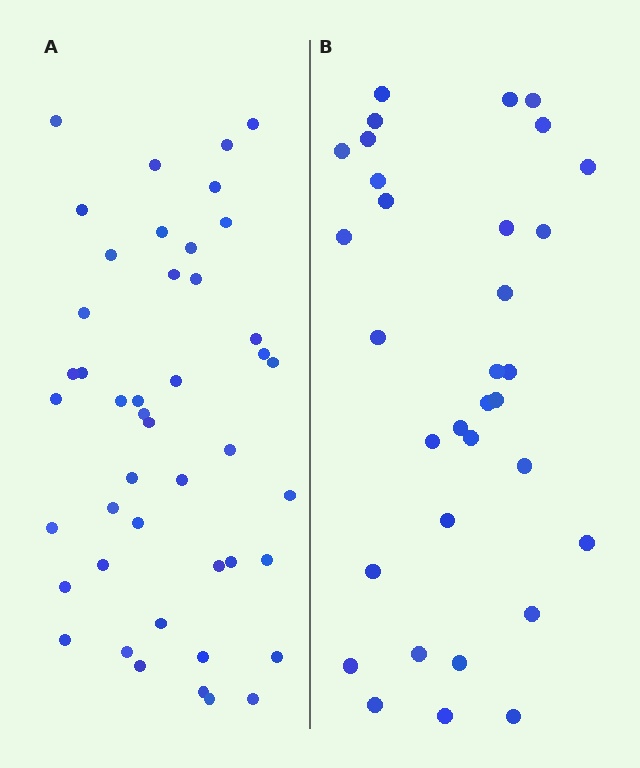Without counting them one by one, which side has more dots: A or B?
Region A (the left region) has more dots.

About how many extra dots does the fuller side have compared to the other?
Region A has roughly 12 or so more dots than region B.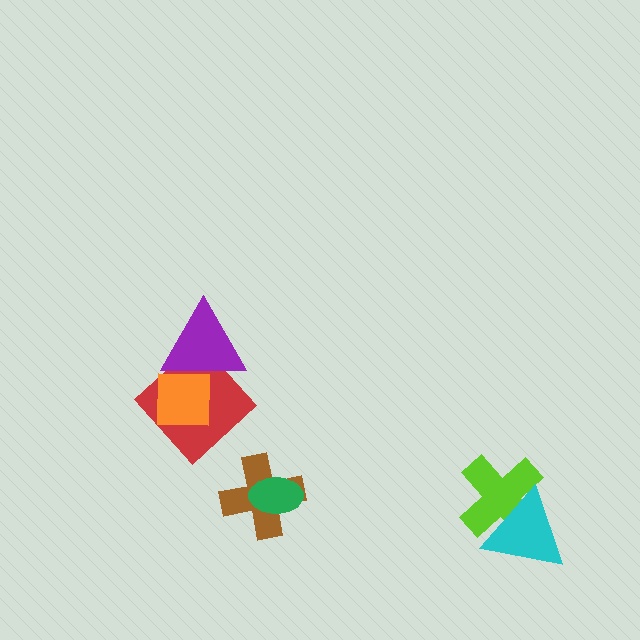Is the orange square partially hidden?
Yes, it is partially covered by another shape.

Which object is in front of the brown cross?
The green ellipse is in front of the brown cross.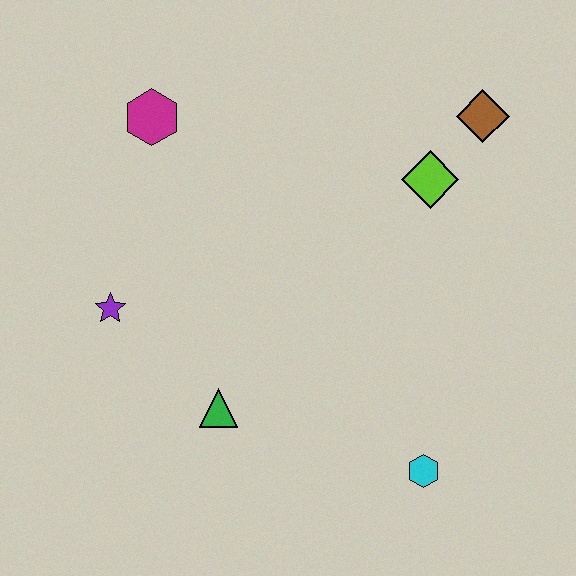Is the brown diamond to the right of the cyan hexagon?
Yes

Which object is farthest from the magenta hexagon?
The cyan hexagon is farthest from the magenta hexagon.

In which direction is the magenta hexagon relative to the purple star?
The magenta hexagon is above the purple star.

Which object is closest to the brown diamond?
The lime diamond is closest to the brown diamond.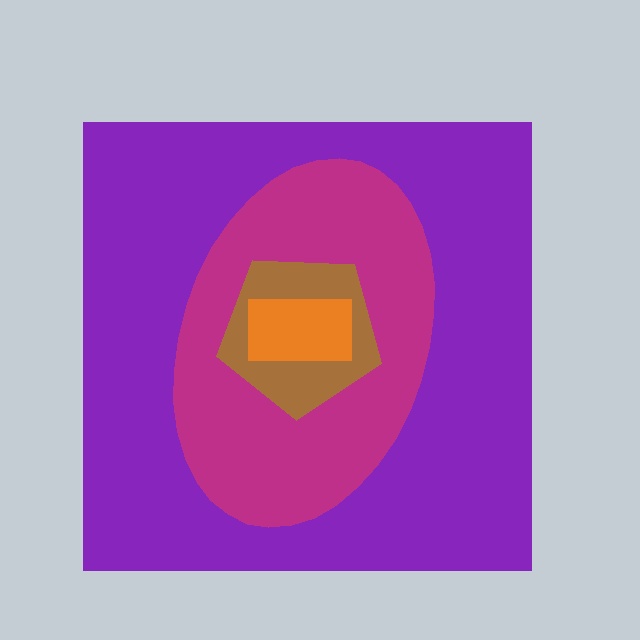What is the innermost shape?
The orange rectangle.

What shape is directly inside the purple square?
The magenta ellipse.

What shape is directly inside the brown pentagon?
The orange rectangle.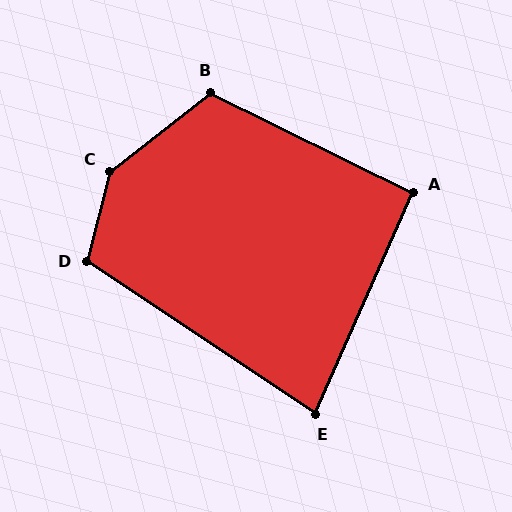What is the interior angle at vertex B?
Approximately 116 degrees (obtuse).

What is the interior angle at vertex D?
Approximately 110 degrees (obtuse).